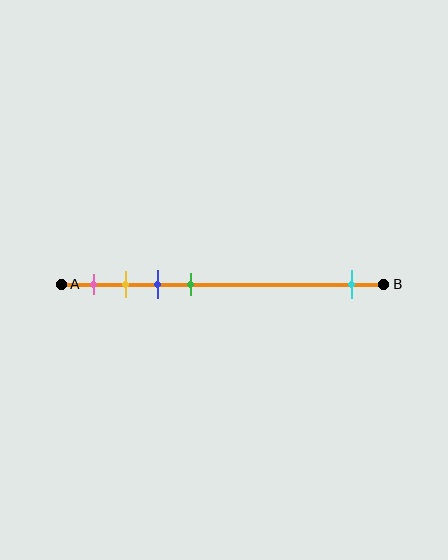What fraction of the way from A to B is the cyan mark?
The cyan mark is approximately 90% (0.9) of the way from A to B.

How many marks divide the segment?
There are 5 marks dividing the segment.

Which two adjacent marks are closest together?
The yellow and blue marks are the closest adjacent pair.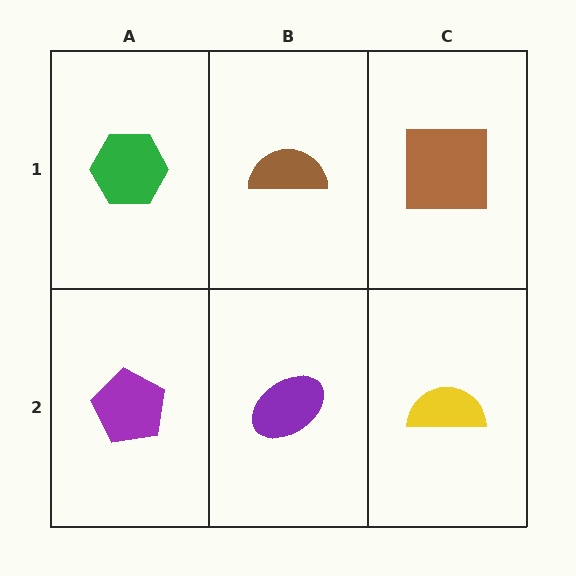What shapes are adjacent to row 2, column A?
A green hexagon (row 1, column A), a purple ellipse (row 2, column B).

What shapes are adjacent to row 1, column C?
A yellow semicircle (row 2, column C), a brown semicircle (row 1, column B).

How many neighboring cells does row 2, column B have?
3.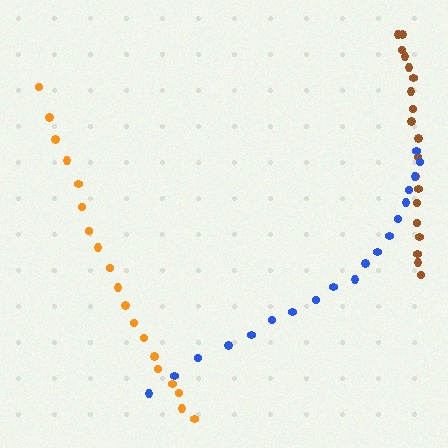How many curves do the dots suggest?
There are 3 distinct paths.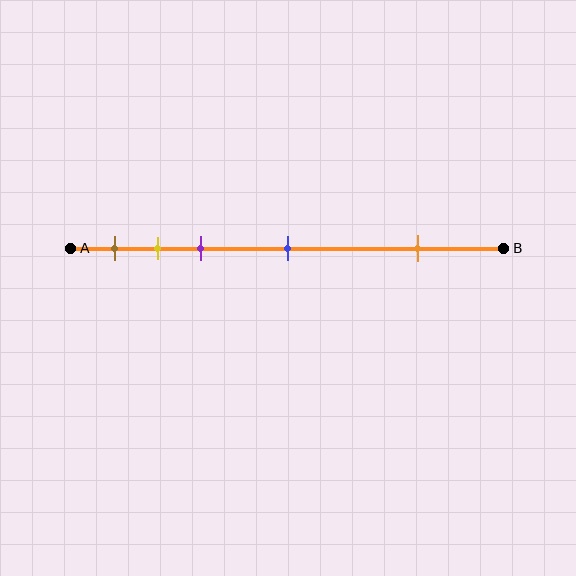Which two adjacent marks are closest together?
The yellow and purple marks are the closest adjacent pair.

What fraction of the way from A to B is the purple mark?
The purple mark is approximately 30% (0.3) of the way from A to B.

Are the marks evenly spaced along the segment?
No, the marks are not evenly spaced.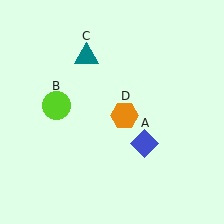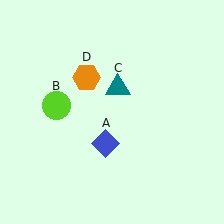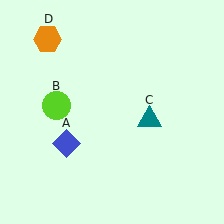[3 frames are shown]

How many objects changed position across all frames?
3 objects changed position: blue diamond (object A), teal triangle (object C), orange hexagon (object D).